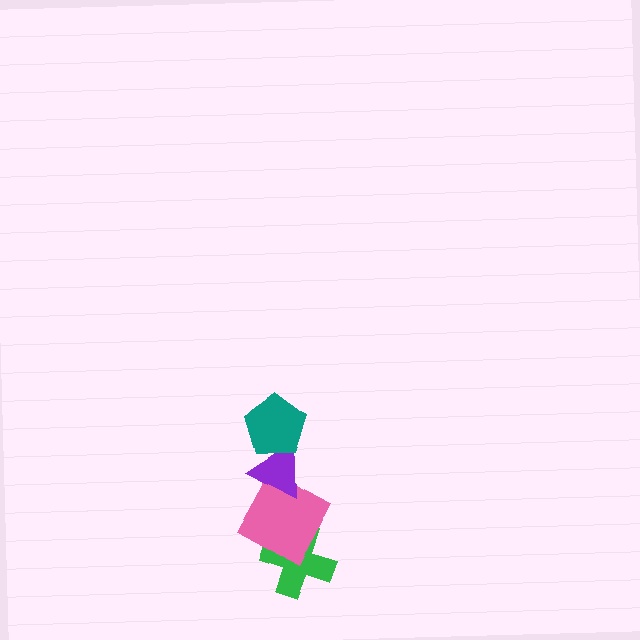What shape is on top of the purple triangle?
The teal pentagon is on top of the purple triangle.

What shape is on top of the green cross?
The pink square is on top of the green cross.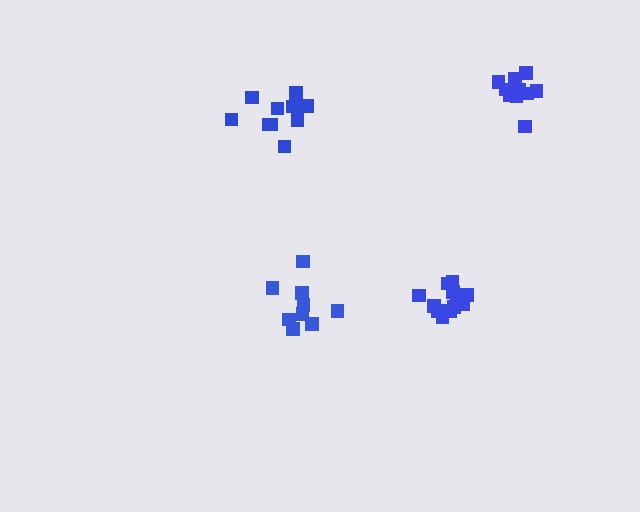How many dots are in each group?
Group 1: 10 dots, Group 2: 10 dots, Group 3: 9 dots, Group 4: 13 dots (42 total).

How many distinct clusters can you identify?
There are 4 distinct clusters.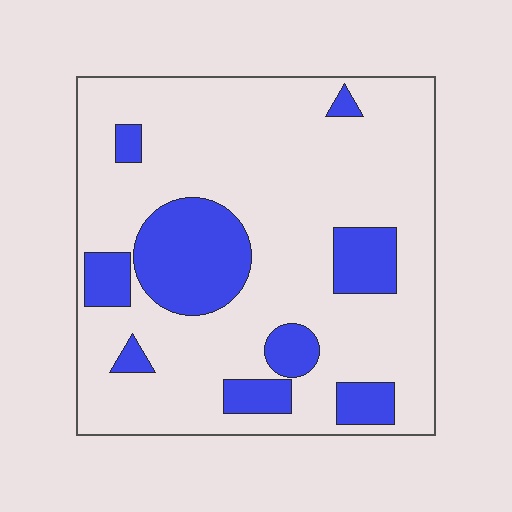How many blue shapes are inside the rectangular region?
9.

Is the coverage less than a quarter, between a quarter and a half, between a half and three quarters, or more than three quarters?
Less than a quarter.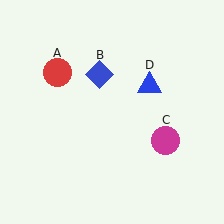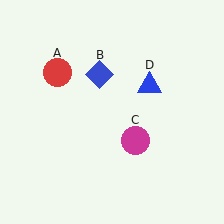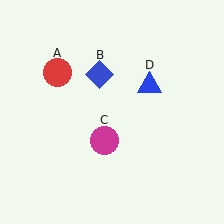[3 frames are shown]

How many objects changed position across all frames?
1 object changed position: magenta circle (object C).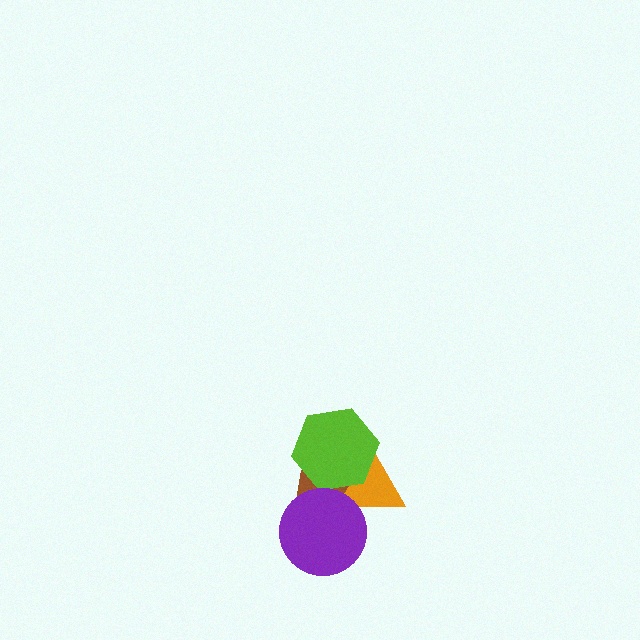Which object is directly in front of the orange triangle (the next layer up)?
The lime hexagon is directly in front of the orange triangle.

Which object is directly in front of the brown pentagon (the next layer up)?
The orange triangle is directly in front of the brown pentagon.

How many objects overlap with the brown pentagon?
3 objects overlap with the brown pentagon.